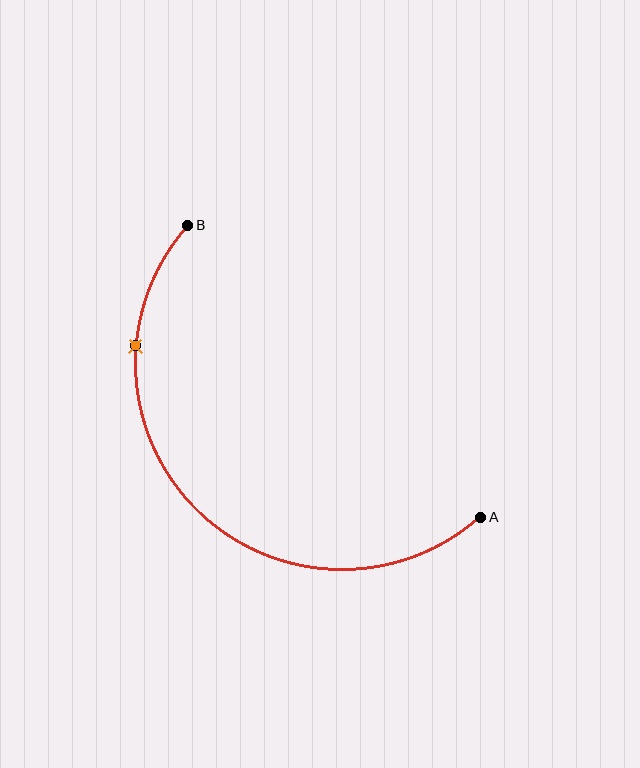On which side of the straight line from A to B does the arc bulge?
The arc bulges below and to the left of the straight line connecting A and B.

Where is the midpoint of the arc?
The arc midpoint is the point on the curve farthest from the straight line joining A and B. It sits below and to the left of that line.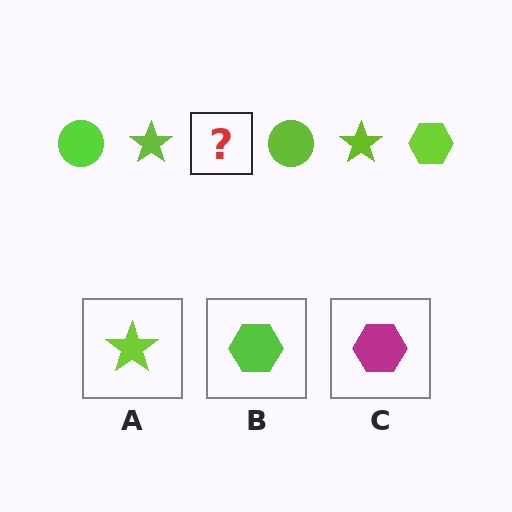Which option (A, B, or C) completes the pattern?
B.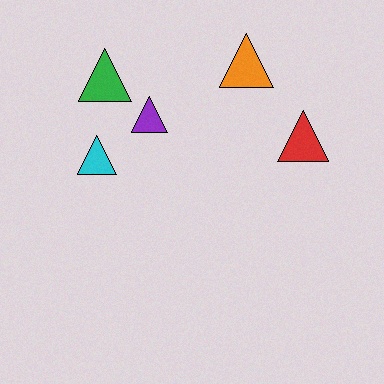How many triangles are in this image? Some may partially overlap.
There are 5 triangles.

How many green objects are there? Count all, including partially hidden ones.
There is 1 green object.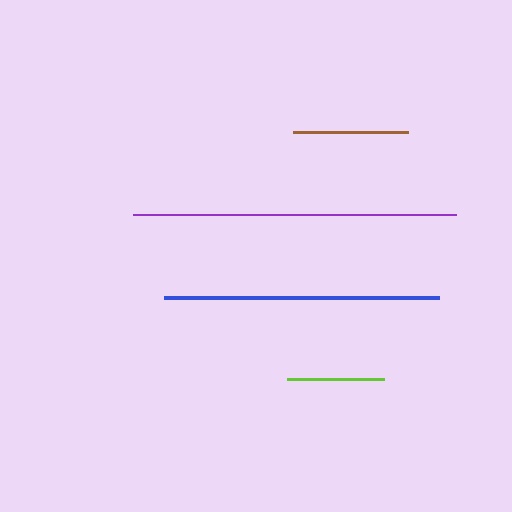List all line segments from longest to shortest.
From longest to shortest: purple, blue, brown, lime.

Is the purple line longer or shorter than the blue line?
The purple line is longer than the blue line.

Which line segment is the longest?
The purple line is the longest at approximately 323 pixels.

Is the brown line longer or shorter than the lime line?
The brown line is longer than the lime line.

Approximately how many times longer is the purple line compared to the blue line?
The purple line is approximately 1.2 times the length of the blue line.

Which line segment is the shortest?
The lime line is the shortest at approximately 97 pixels.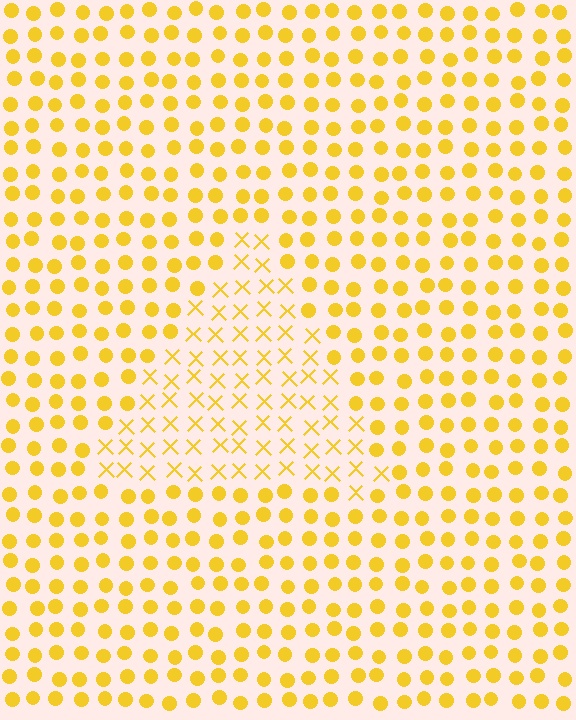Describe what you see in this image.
The image is filled with small yellow elements arranged in a uniform grid. A triangle-shaped region contains X marks, while the surrounding area contains circles. The boundary is defined purely by the change in element shape.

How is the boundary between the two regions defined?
The boundary is defined by a change in element shape: X marks inside vs. circles outside. All elements share the same color and spacing.